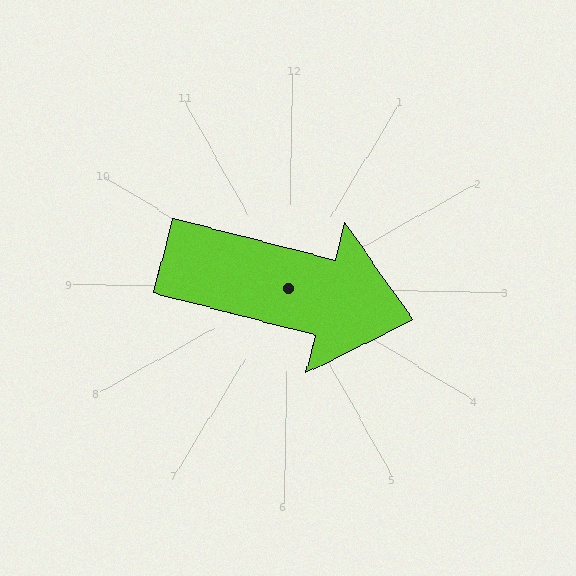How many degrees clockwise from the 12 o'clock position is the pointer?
Approximately 103 degrees.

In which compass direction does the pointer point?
East.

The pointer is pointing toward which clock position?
Roughly 3 o'clock.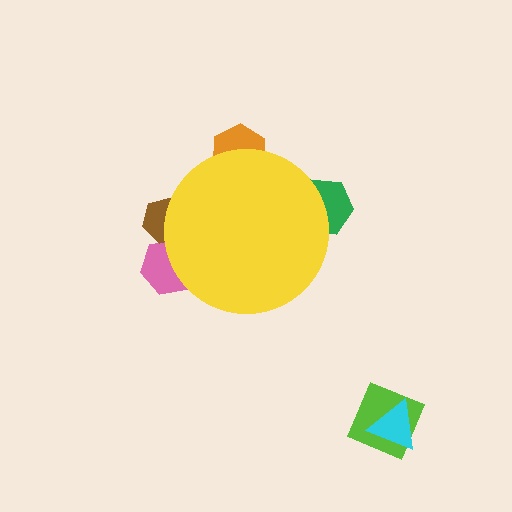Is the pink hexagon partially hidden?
Yes, the pink hexagon is partially hidden behind the yellow circle.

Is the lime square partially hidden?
No, the lime square is fully visible.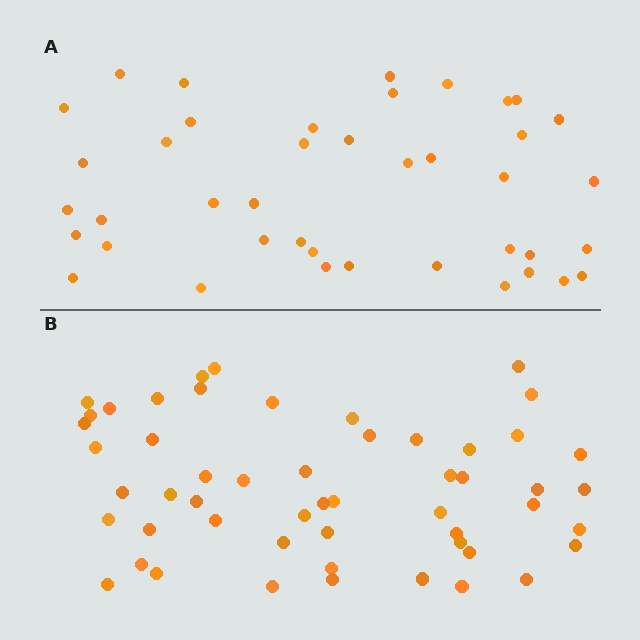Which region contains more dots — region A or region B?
Region B (the bottom region) has more dots.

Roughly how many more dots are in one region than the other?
Region B has roughly 12 or so more dots than region A.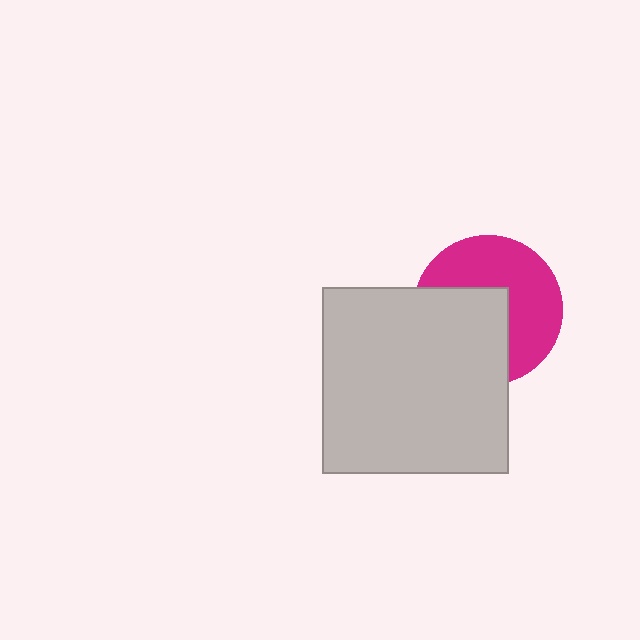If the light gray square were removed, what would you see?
You would see the complete magenta circle.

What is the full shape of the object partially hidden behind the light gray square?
The partially hidden object is a magenta circle.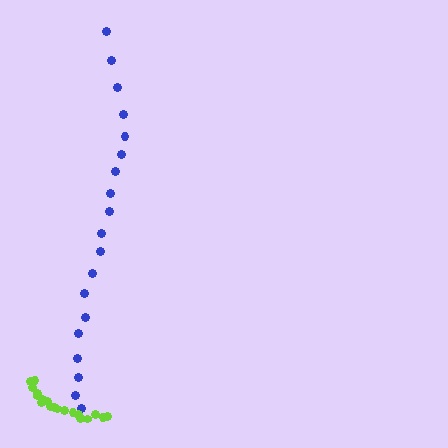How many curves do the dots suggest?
There are 2 distinct paths.